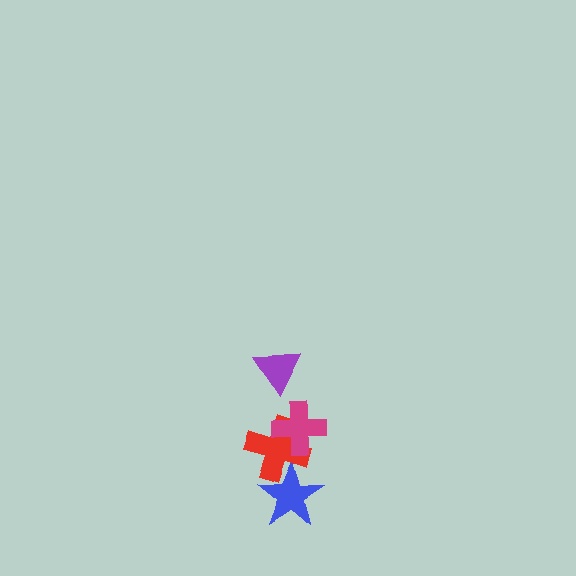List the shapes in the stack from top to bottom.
From top to bottom: the purple triangle, the magenta cross, the red cross, the blue star.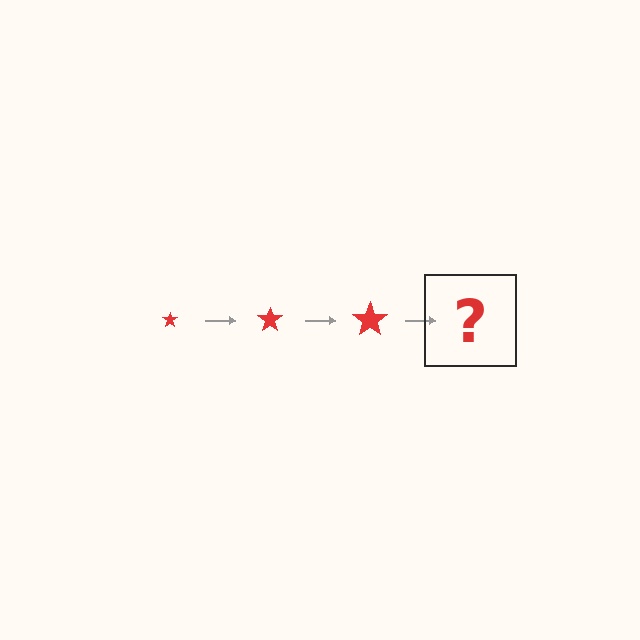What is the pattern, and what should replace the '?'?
The pattern is that the star gets progressively larger each step. The '?' should be a red star, larger than the previous one.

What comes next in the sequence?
The next element should be a red star, larger than the previous one.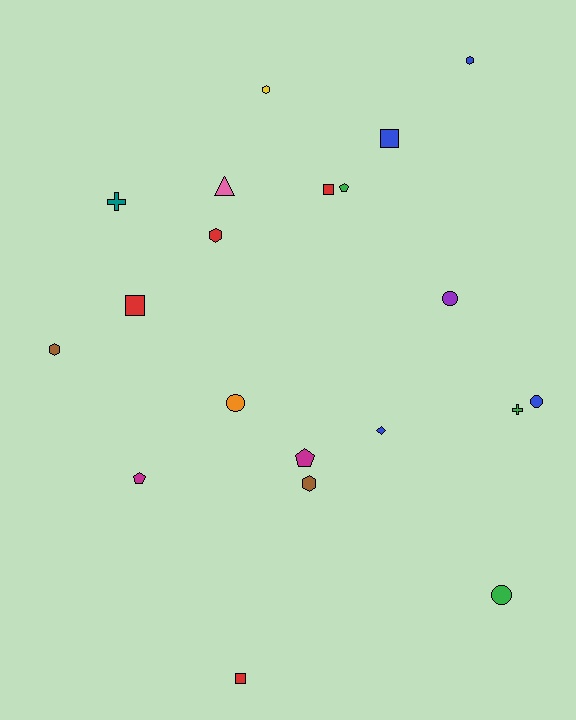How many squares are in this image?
There are 4 squares.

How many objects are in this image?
There are 20 objects.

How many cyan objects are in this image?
There are no cyan objects.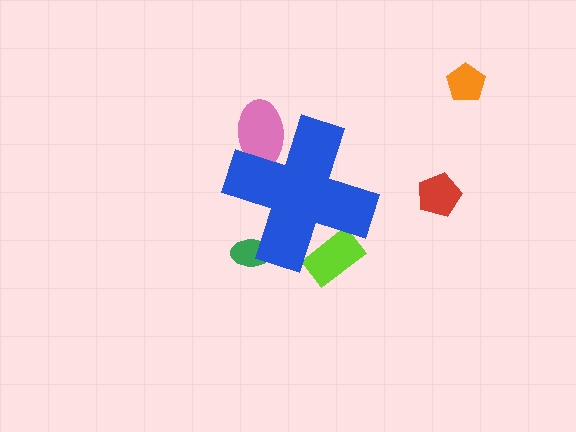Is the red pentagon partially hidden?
No, the red pentagon is fully visible.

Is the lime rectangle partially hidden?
Yes, the lime rectangle is partially hidden behind the blue cross.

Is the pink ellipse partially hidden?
Yes, the pink ellipse is partially hidden behind the blue cross.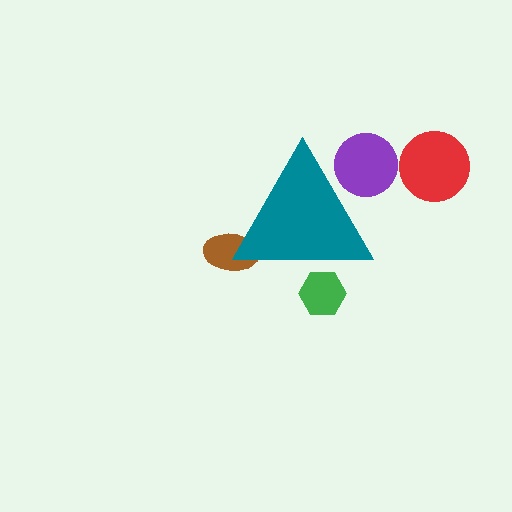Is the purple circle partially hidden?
Yes, the purple circle is partially hidden behind the teal triangle.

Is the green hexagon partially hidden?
Yes, the green hexagon is partially hidden behind the teal triangle.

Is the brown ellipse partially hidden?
Yes, the brown ellipse is partially hidden behind the teal triangle.